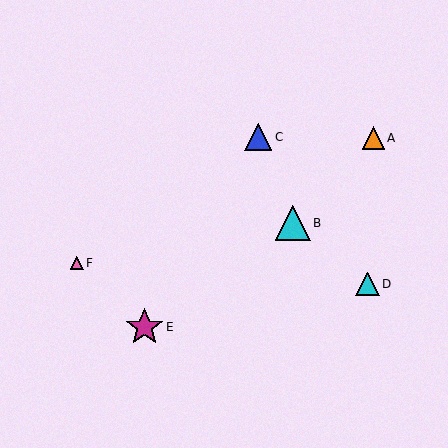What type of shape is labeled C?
Shape C is a blue triangle.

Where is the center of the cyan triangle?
The center of the cyan triangle is at (293, 223).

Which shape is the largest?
The magenta star (labeled E) is the largest.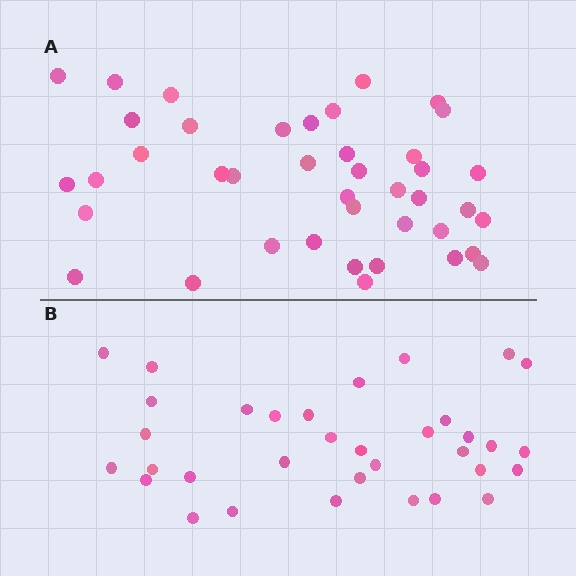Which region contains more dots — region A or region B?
Region A (the top region) has more dots.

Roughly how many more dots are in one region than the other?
Region A has roughly 8 or so more dots than region B.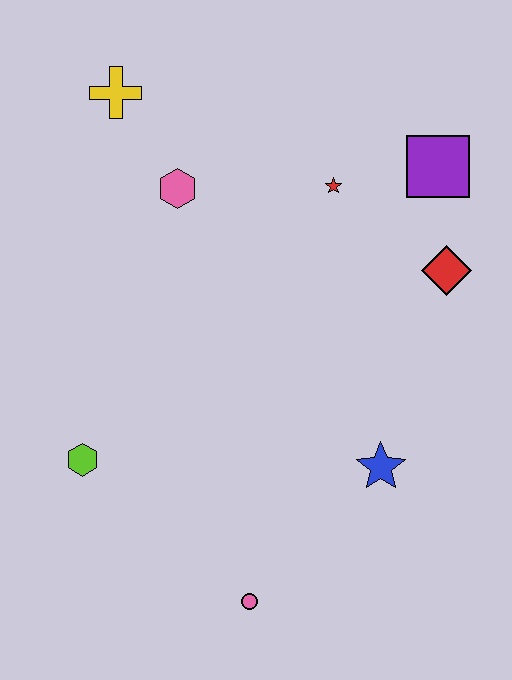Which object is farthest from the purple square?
The pink circle is farthest from the purple square.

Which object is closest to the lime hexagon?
The pink circle is closest to the lime hexagon.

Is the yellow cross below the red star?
No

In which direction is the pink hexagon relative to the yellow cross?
The pink hexagon is below the yellow cross.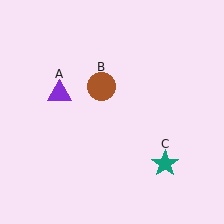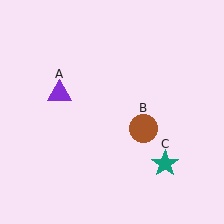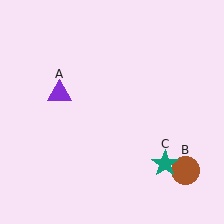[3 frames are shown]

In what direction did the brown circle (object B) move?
The brown circle (object B) moved down and to the right.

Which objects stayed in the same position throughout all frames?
Purple triangle (object A) and teal star (object C) remained stationary.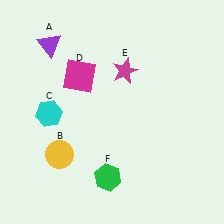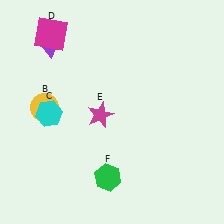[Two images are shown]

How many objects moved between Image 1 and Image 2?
3 objects moved between the two images.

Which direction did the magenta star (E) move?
The magenta star (E) moved down.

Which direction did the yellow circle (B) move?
The yellow circle (B) moved up.